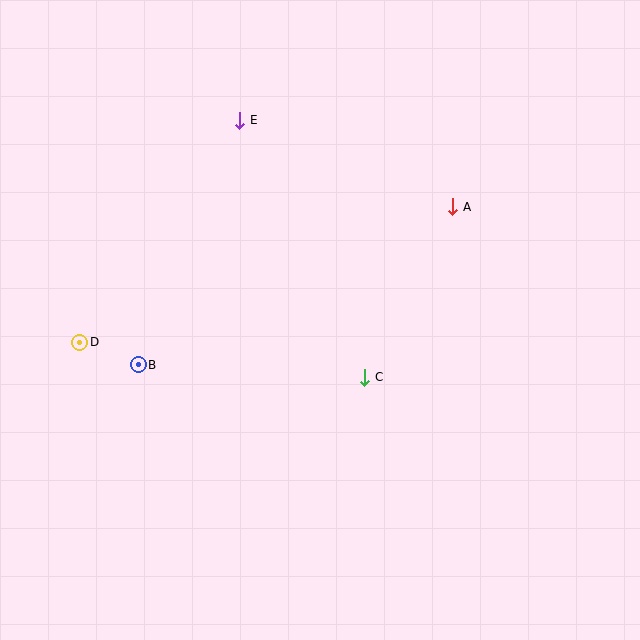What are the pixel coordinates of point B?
Point B is at (138, 365).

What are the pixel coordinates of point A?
Point A is at (453, 207).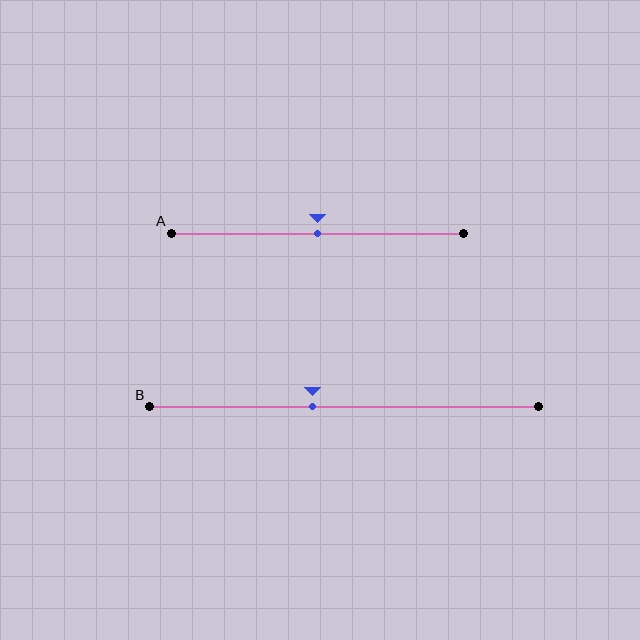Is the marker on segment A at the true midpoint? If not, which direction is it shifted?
Yes, the marker on segment A is at the true midpoint.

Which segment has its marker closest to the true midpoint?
Segment A has its marker closest to the true midpoint.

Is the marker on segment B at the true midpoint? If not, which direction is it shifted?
No, the marker on segment B is shifted to the left by about 8% of the segment length.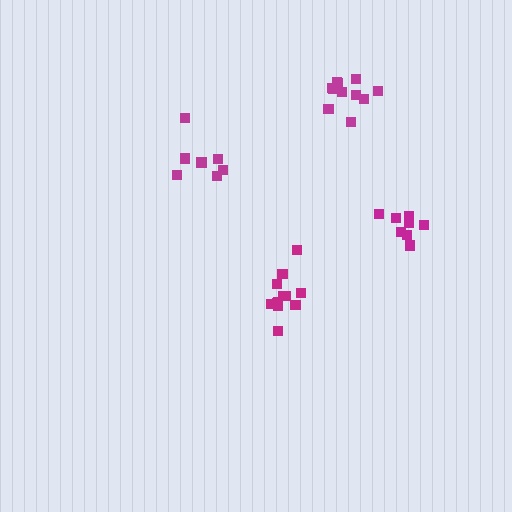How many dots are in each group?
Group 1: 8 dots, Group 2: 7 dots, Group 3: 11 dots, Group 4: 12 dots (38 total).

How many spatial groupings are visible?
There are 4 spatial groupings.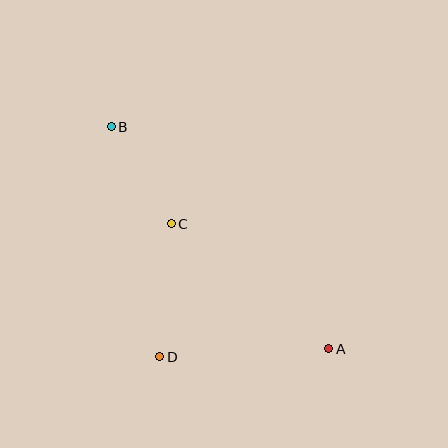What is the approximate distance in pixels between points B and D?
The distance between B and D is approximately 235 pixels.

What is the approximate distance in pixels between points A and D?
The distance between A and D is approximately 169 pixels.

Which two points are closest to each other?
Points B and C are closest to each other.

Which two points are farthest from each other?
Points A and B are farthest from each other.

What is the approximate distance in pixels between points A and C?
The distance between A and C is approximately 201 pixels.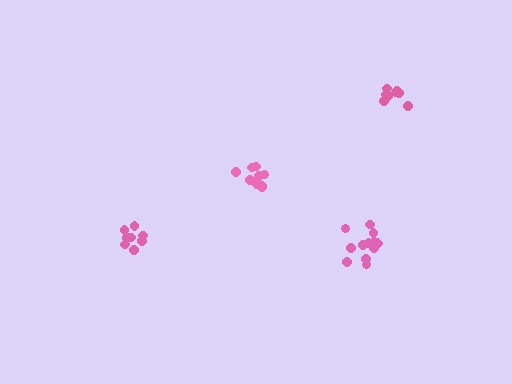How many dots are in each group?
Group 1: 14 dots, Group 2: 8 dots, Group 3: 9 dots, Group 4: 8 dots (39 total).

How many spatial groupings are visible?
There are 4 spatial groupings.